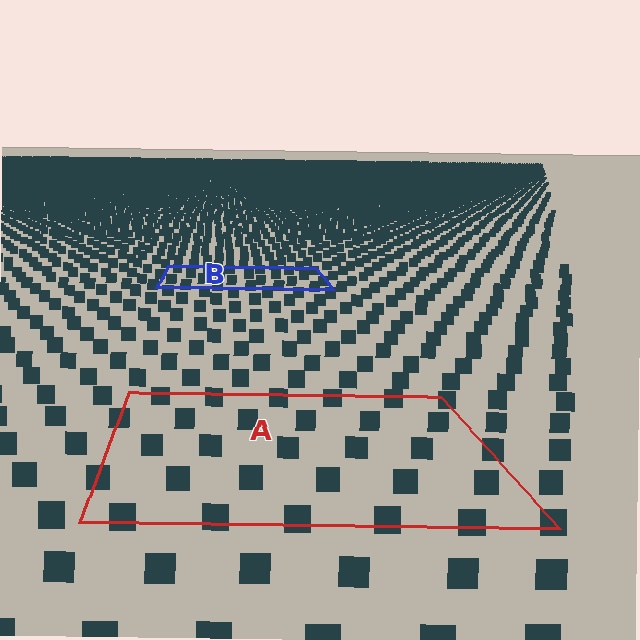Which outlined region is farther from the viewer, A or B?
Region B is farther from the viewer — the texture elements inside it appear smaller and more densely packed.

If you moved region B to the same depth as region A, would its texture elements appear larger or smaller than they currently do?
They would appear larger. At a closer depth, the same texture elements are projected at a bigger on-screen size.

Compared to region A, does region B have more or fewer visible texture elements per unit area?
Region B has more texture elements per unit area — they are packed more densely because it is farther away.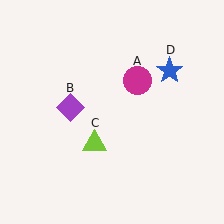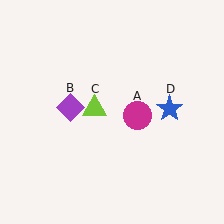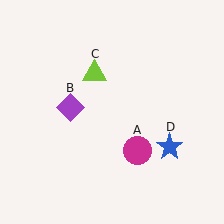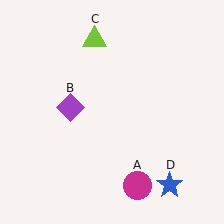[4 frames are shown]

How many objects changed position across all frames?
3 objects changed position: magenta circle (object A), lime triangle (object C), blue star (object D).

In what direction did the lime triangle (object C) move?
The lime triangle (object C) moved up.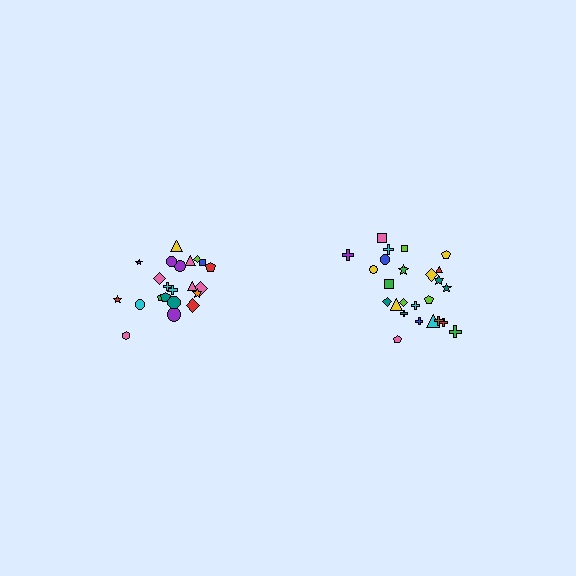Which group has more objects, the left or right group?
The right group.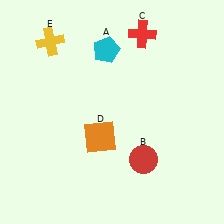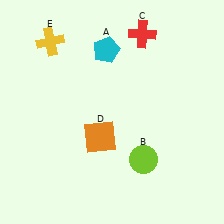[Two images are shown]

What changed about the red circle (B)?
In Image 1, B is red. In Image 2, it changed to lime.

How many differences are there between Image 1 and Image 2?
There is 1 difference between the two images.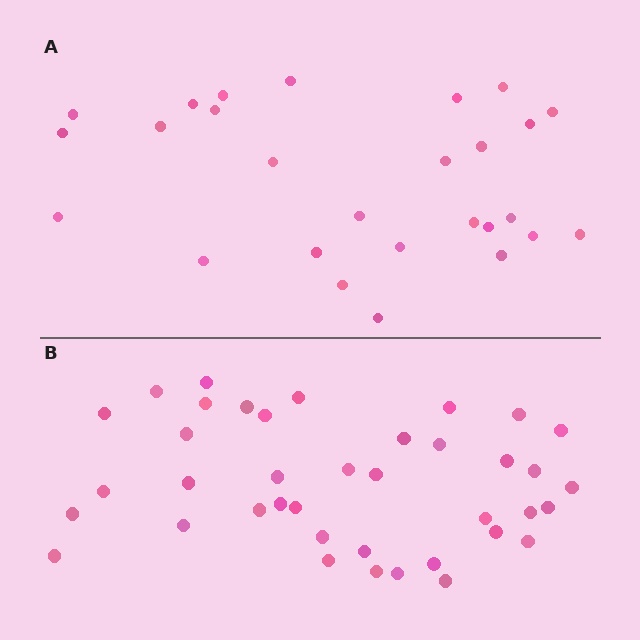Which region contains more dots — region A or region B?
Region B (the bottom region) has more dots.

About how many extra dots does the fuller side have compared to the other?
Region B has roughly 12 or so more dots than region A.